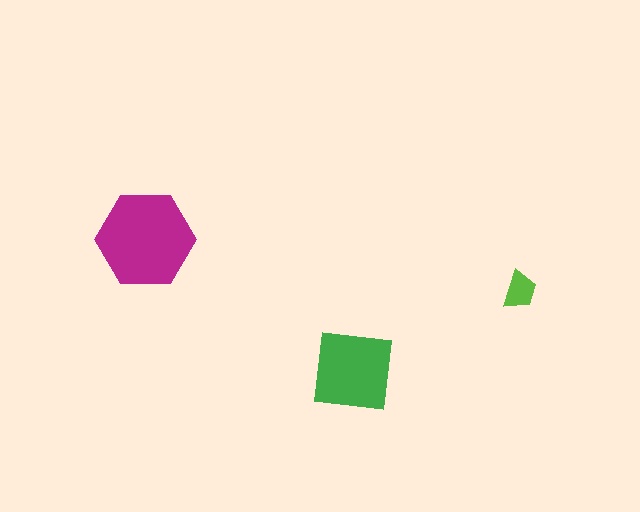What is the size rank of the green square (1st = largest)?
2nd.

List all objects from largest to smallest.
The magenta hexagon, the green square, the lime trapezoid.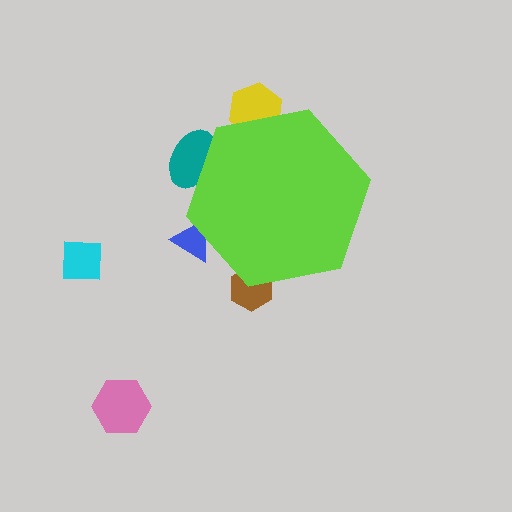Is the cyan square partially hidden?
No, the cyan square is fully visible.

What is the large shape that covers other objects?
A lime hexagon.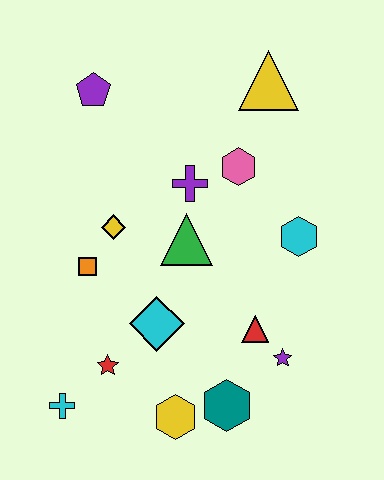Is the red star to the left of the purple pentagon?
No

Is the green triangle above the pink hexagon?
No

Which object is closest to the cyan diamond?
The red star is closest to the cyan diamond.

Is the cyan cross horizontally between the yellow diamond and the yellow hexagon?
No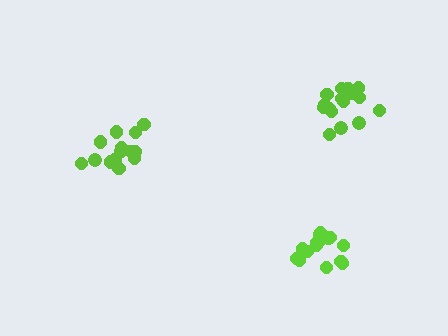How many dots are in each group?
Group 1: 16 dots, Group 2: 16 dots, Group 3: 14 dots (46 total).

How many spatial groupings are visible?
There are 3 spatial groupings.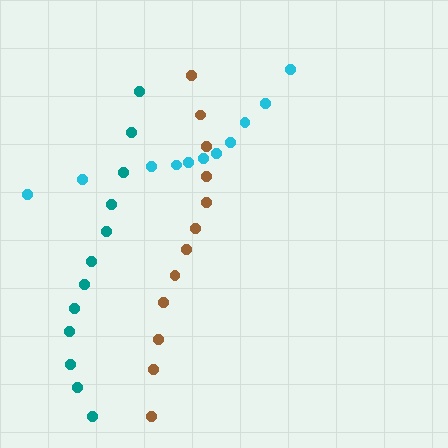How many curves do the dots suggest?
There are 3 distinct paths.